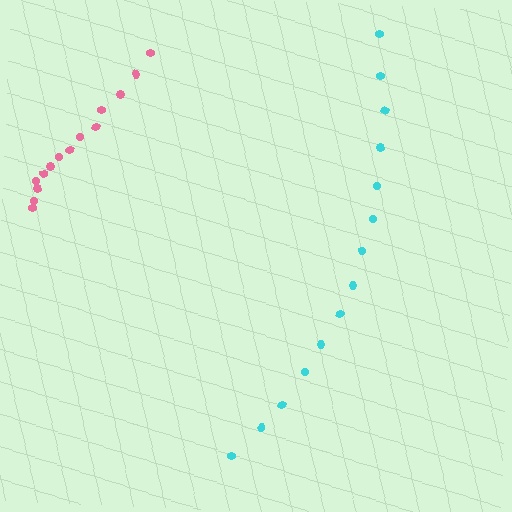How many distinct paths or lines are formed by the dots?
There are 2 distinct paths.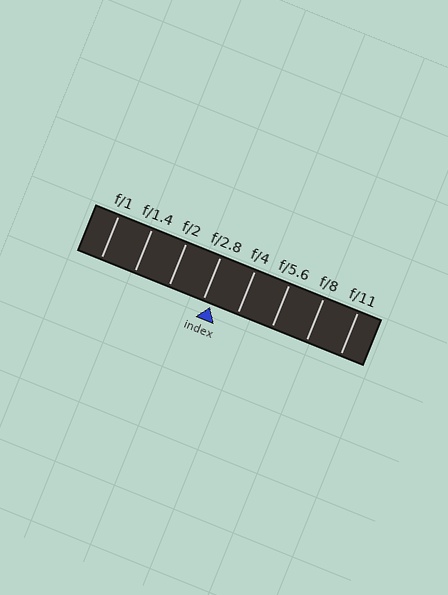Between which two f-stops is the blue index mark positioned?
The index mark is between f/2.8 and f/4.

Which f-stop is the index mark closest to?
The index mark is closest to f/2.8.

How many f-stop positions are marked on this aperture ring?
There are 8 f-stop positions marked.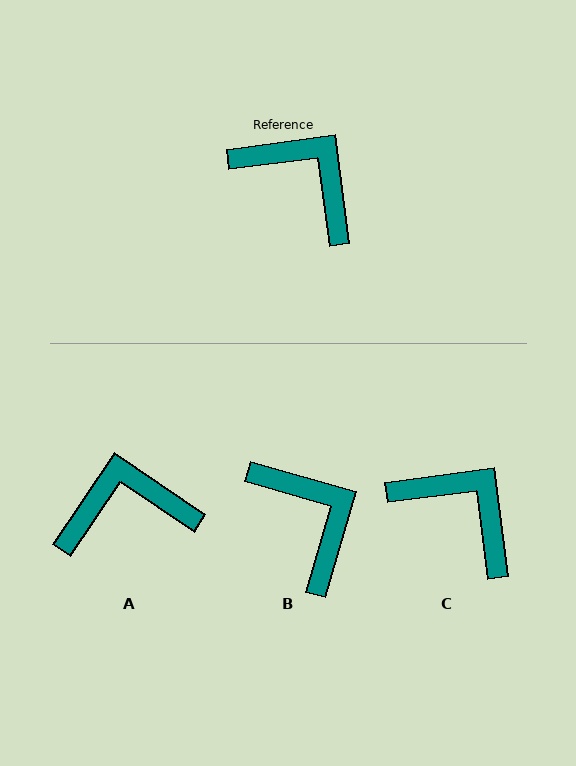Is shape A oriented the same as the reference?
No, it is off by about 48 degrees.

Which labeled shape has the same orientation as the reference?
C.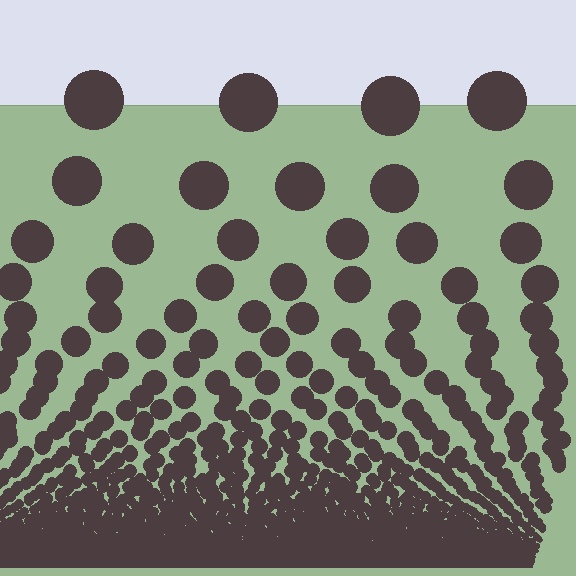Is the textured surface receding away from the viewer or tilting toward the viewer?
The surface appears to tilt toward the viewer. Texture elements get larger and sparser toward the top.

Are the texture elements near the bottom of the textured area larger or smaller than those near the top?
Smaller. The gradient is inverted — elements near the bottom are smaller and denser.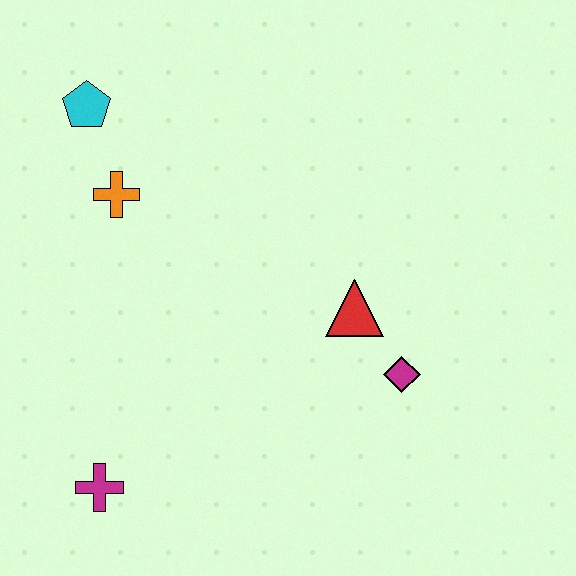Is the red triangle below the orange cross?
Yes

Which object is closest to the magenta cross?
The orange cross is closest to the magenta cross.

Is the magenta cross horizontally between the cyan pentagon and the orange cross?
Yes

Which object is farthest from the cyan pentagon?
The magenta diamond is farthest from the cyan pentagon.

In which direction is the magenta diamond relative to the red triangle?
The magenta diamond is below the red triangle.